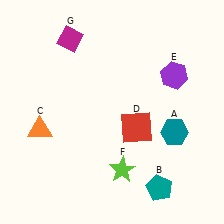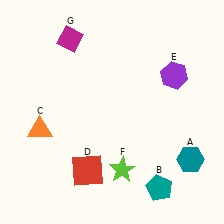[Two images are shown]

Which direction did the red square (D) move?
The red square (D) moved left.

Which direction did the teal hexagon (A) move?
The teal hexagon (A) moved down.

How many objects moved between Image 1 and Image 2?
2 objects moved between the two images.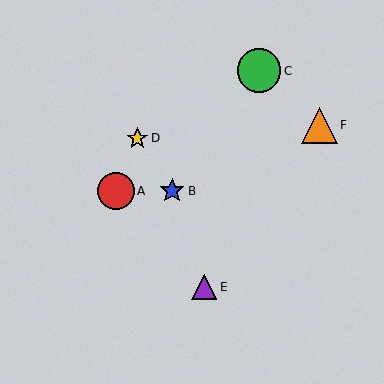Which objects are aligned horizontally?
Objects A, B are aligned horizontally.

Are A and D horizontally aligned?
No, A is at y≈191 and D is at y≈138.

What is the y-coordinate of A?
Object A is at y≈191.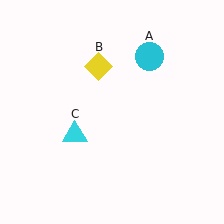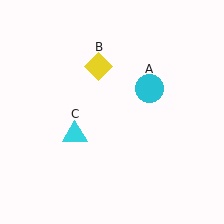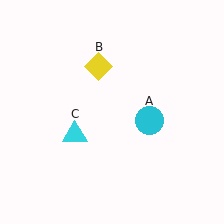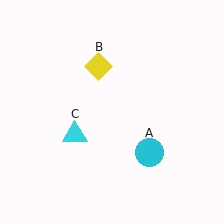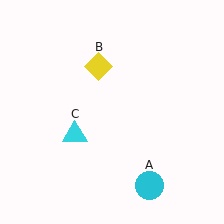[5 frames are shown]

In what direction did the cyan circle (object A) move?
The cyan circle (object A) moved down.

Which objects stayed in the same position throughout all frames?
Yellow diamond (object B) and cyan triangle (object C) remained stationary.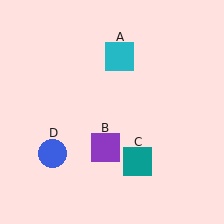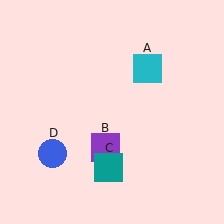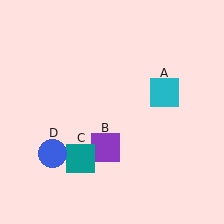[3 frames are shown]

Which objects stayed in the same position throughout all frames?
Purple square (object B) and blue circle (object D) remained stationary.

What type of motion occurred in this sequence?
The cyan square (object A), teal square (object C) rotated clockwise around the center of the scene.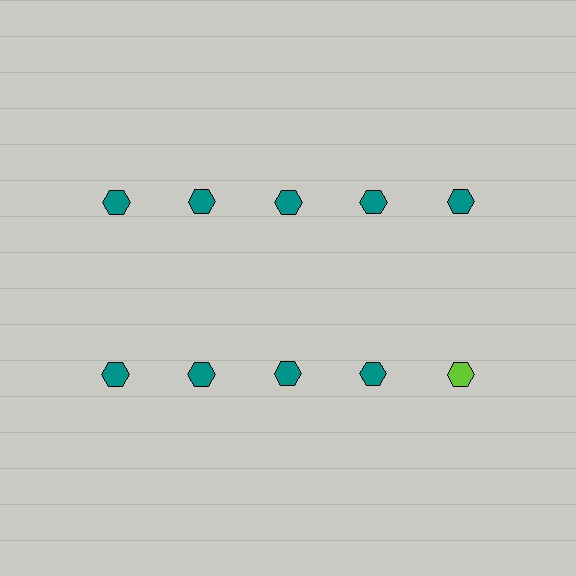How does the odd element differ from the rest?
It has a different color: lime instead of teal.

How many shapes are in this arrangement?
There are 10 shapes arranged in a grid pattern.